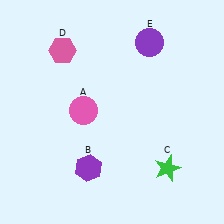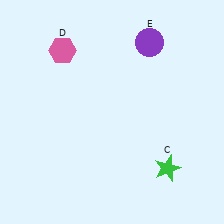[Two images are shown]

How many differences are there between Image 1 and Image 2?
There are 2 differences between the two images.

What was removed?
The purple hexagon (B), the pink circle (A) were removed in Image 2.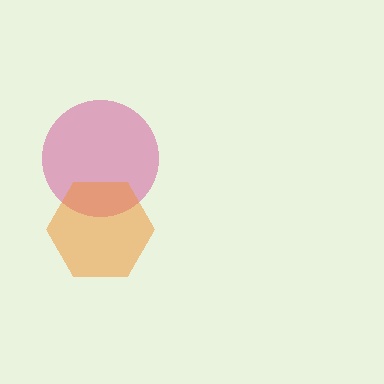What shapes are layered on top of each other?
The layered shapes are: a magenta circle, an orange hexagon.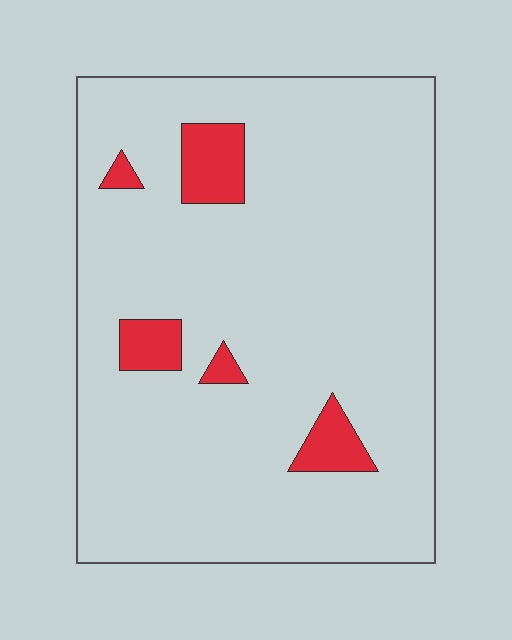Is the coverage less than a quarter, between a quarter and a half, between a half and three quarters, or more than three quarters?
Less than a quarter.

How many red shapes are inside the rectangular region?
5.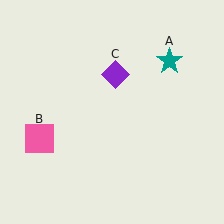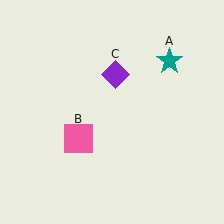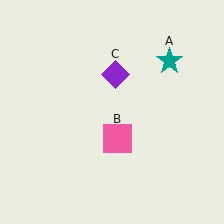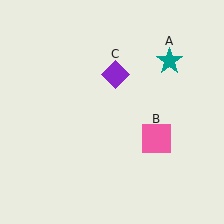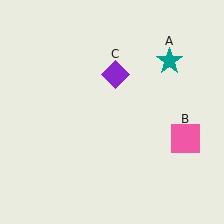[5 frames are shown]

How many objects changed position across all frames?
1 object changed position: pink square (object B).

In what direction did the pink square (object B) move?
The pink square (object B) moved right.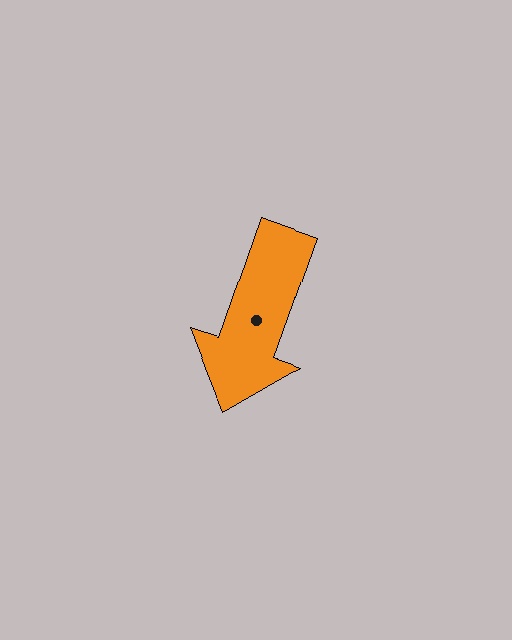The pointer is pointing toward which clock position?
Roughly 7 o'clock.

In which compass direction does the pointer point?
South.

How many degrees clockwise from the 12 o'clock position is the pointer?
Approximately 199 degrees.